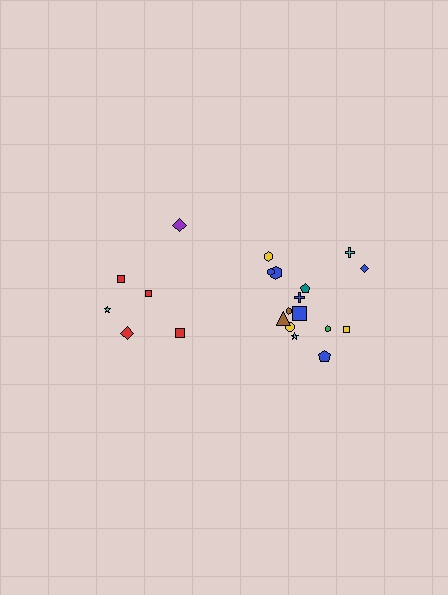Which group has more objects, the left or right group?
The right group.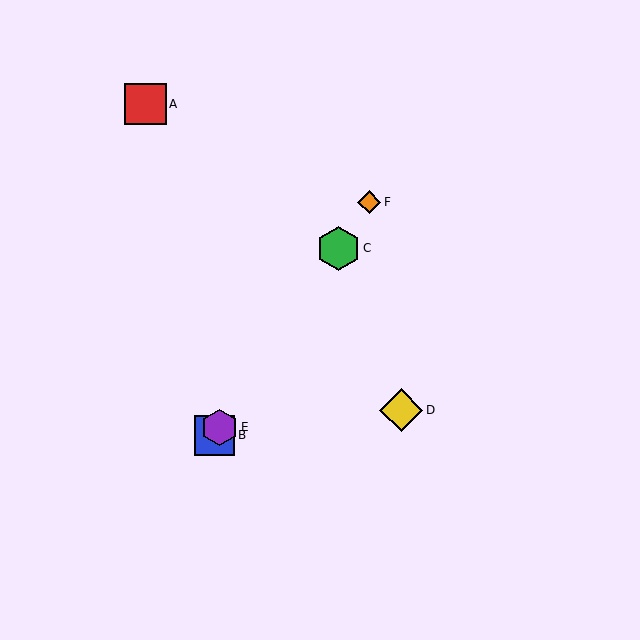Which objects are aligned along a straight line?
Objects B, C, E, F are aligned along a straight line.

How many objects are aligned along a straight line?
4 objects (B, C, E, F) are aligned along a straight line.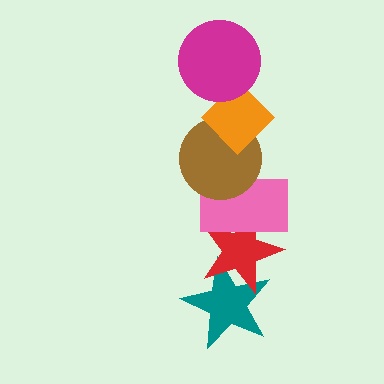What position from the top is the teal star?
The teal star is 6th from the top.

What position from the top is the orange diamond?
The orange diamond is 2nd from the top.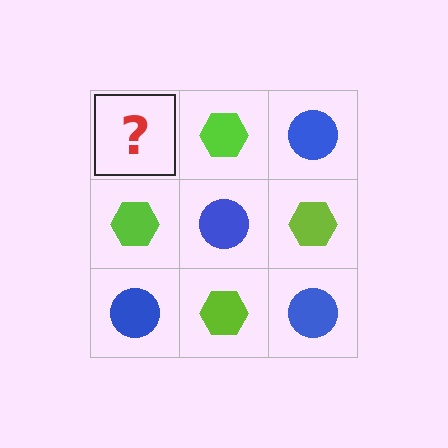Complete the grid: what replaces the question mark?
The question mark should be replaced with a blue circle.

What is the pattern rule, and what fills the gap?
The rule is that it alternates blue circle and lime hexagon in a checkerboard pattern. The gap should be filled with a blue circle.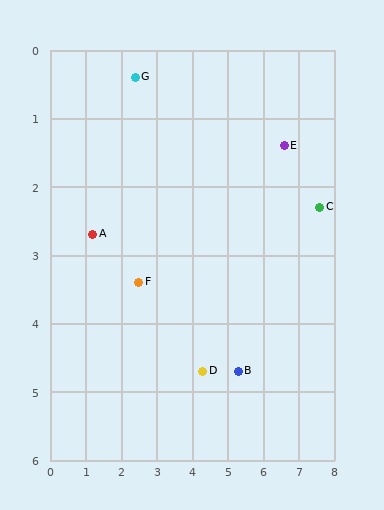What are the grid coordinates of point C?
Point C is at approximately (7.6, 2.3).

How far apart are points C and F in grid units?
Points C and F are about 5.2 grid units apart.